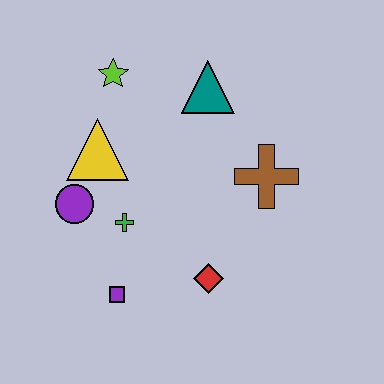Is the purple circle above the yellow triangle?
No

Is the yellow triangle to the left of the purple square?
Yes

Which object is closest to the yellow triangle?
The purple circle is closest to the yellow triangle.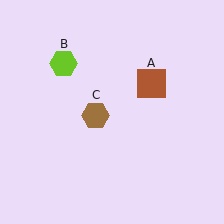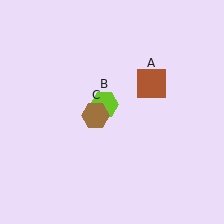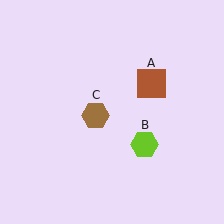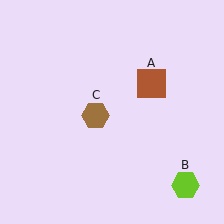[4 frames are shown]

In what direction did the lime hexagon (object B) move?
The lime hexagon (object B) moved down and to the right.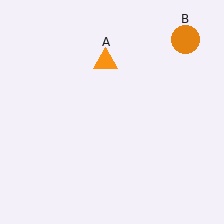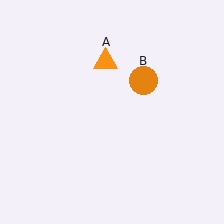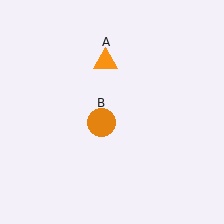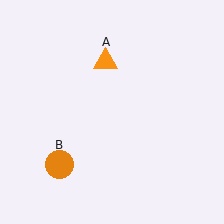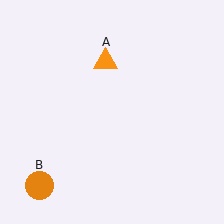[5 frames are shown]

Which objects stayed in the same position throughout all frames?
Orange triangle (object A) remained stationary.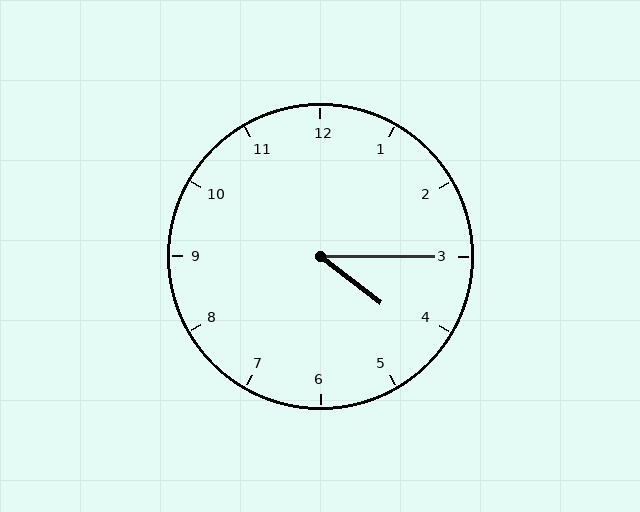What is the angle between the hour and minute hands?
Approximately 38 degrees.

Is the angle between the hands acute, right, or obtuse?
It is acute.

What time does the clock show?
4:15.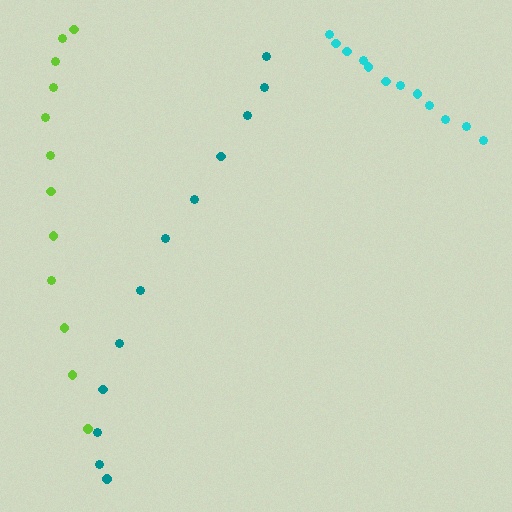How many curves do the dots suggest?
There are 3 distinct paths.